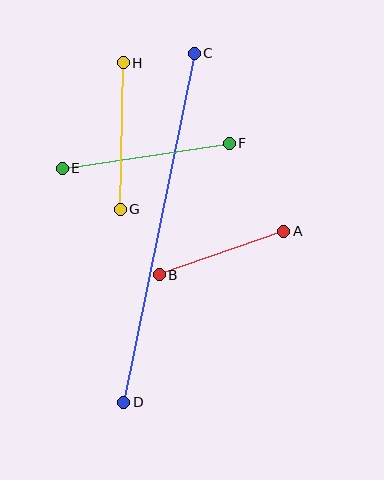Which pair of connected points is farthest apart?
Points C and D are farthest apart.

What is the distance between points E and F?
The distance is approximately 169 pixels.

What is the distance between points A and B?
The distance is approximately 132 pixels.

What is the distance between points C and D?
The distance is approximately 356 pixels.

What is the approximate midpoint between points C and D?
The midpoint is at approximately (159, 228) pixels.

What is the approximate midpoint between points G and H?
The midpoint is at approximately (122, 136) pixels.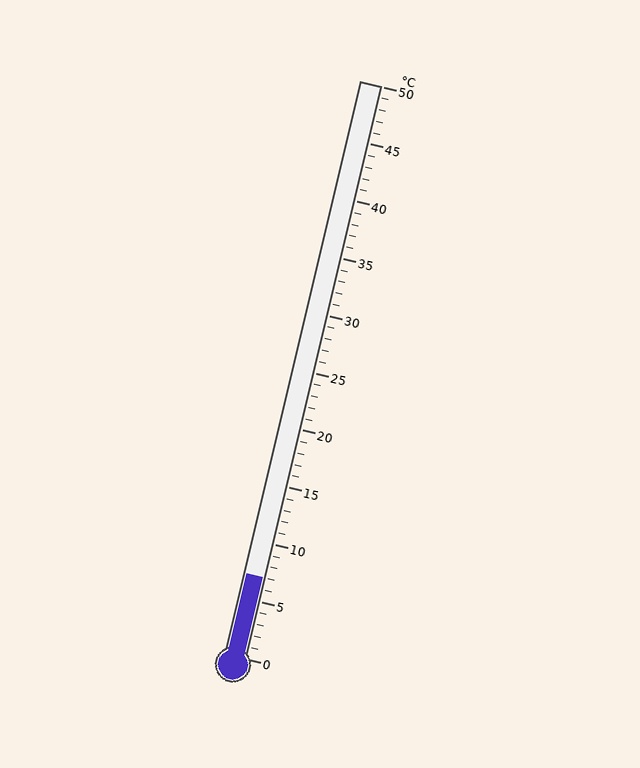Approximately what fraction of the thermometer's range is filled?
The thermometer is filled to approximately 15% of its range.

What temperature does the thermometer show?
The thermometer shows approximately 7°C.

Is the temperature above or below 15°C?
The temperature is below 15°C.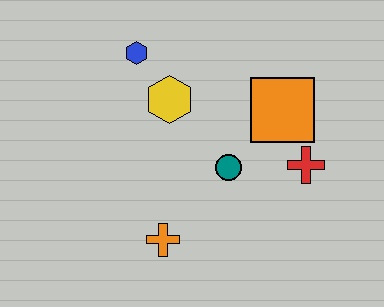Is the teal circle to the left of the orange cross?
No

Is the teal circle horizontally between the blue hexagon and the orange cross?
No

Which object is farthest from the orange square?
The orange cross is farthest from the orange square.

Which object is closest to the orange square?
The red cross is closest to the orange square.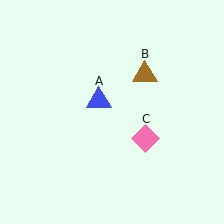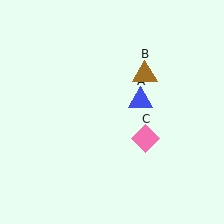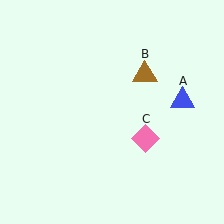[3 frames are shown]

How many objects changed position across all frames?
1 object changed position: blue triangle (object A).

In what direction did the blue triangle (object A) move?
The blue triangle (object A) moved right.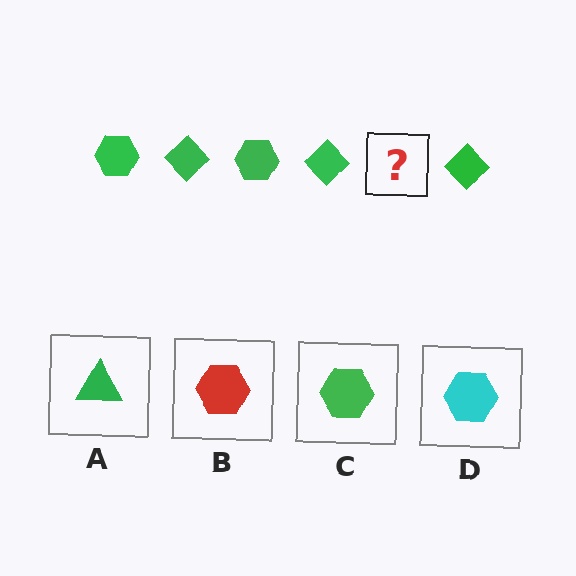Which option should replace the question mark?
Option C.